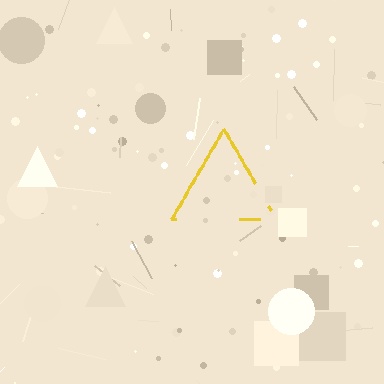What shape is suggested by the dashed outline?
The dashed outline suggests a triangle.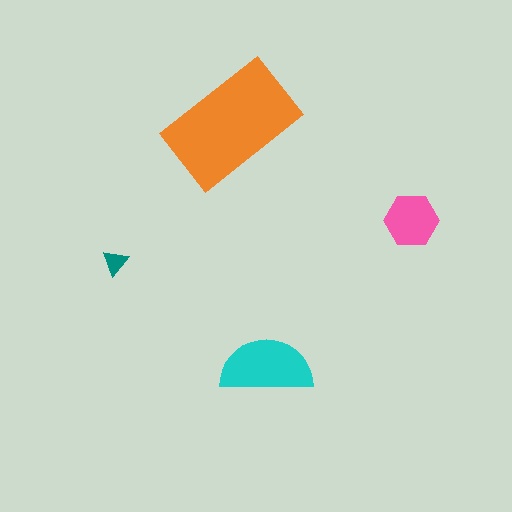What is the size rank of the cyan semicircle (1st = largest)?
2nd.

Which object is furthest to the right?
The pink hexagon is rightmost.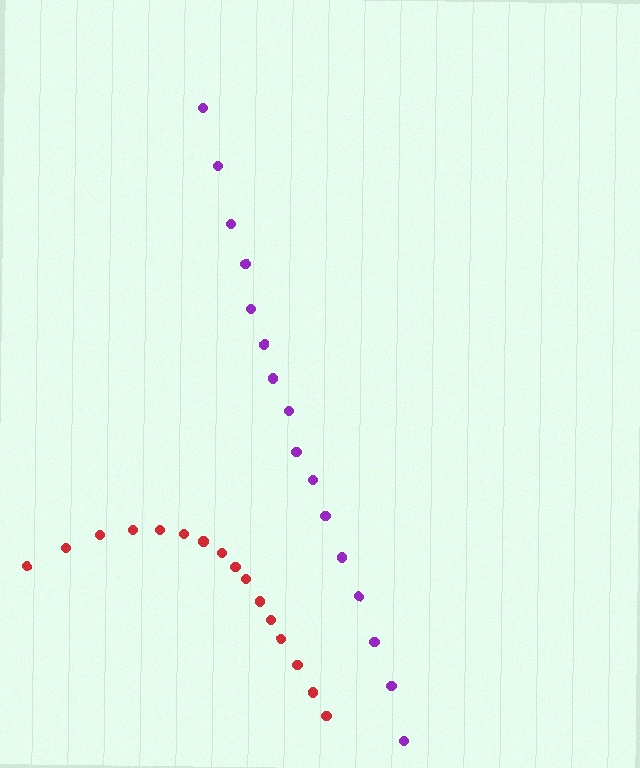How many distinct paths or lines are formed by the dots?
There are 2 distinct paths.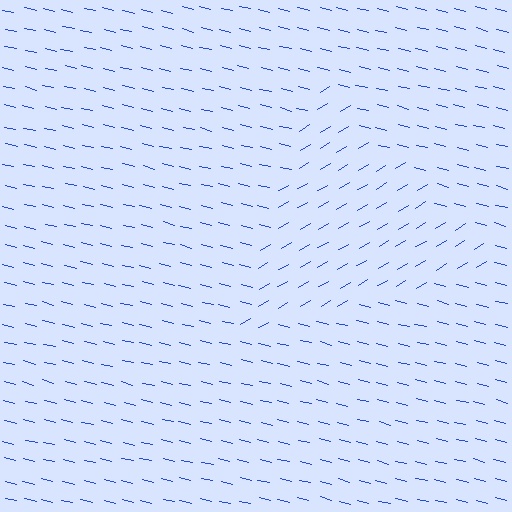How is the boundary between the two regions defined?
The boundary is defined purely by a change in line orientation (approximately 45 degrees difference). All lines are the same color and thickness.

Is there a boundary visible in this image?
Yes, there is a texture boundary formed by a change in line orientation.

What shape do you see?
I see a triangle.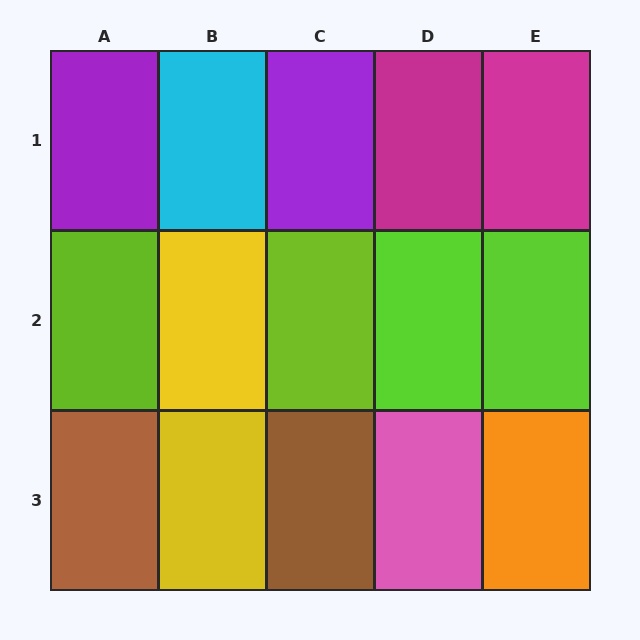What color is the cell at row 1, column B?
Cyan.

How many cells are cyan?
1 cell is cyan.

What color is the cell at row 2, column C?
Lime.